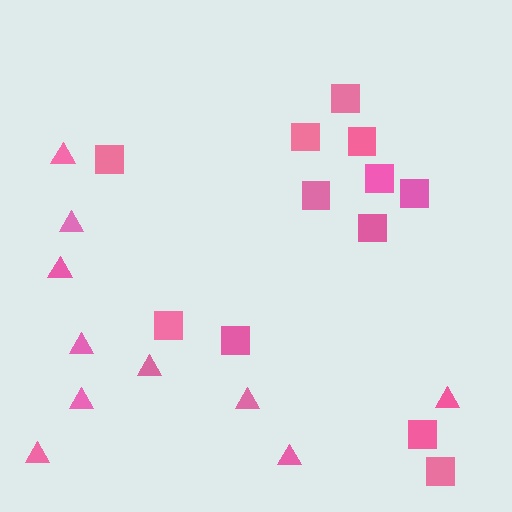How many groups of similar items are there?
There are 2 groups: one group of squares (12) and one group of triangles (10).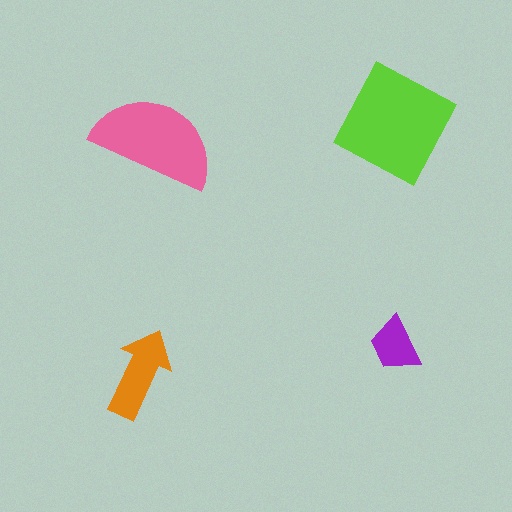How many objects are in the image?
There are 4 objects in the image.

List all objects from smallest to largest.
The purple trapezoid, the orange arrow, the pink semicircle, the lime diamond.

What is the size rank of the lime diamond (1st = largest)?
1st.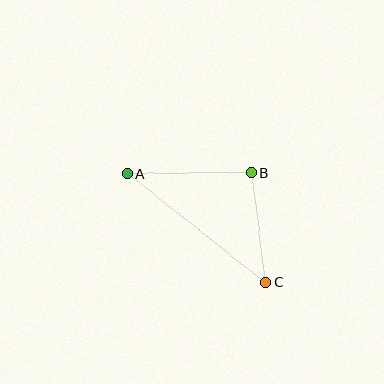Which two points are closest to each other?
Points B and C are closest to each other.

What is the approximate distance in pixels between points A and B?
The distance between A and B is approximately 124 pixels.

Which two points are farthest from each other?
Points A and C are farthest from each other.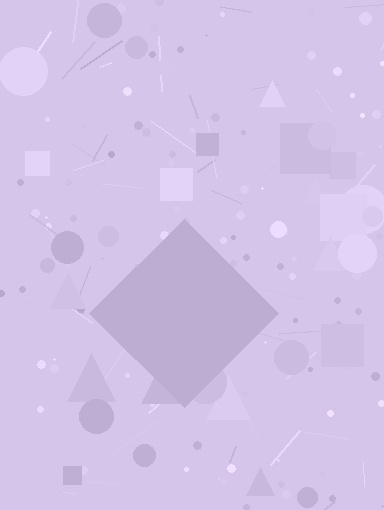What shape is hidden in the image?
A diamond is hidden in the image.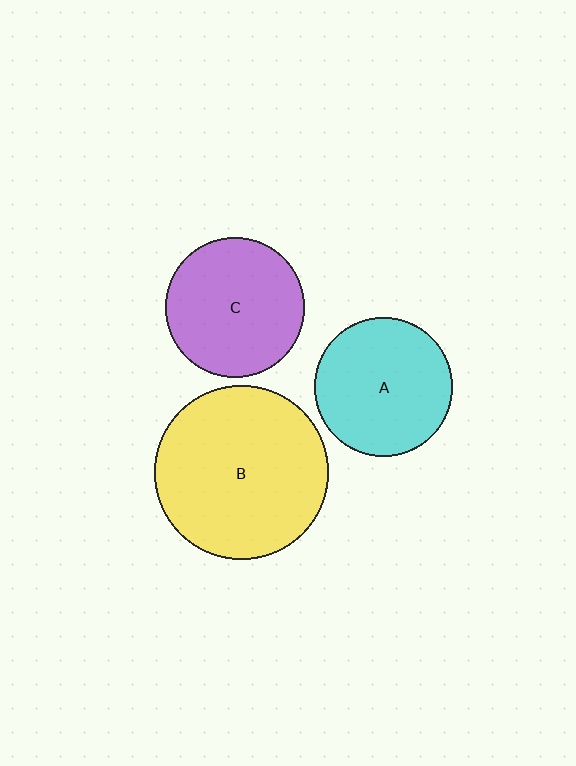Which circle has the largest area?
Circle B (yellow).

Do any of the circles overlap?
No, none of the circles overlap.